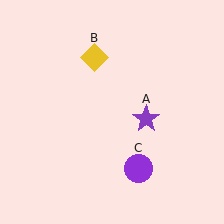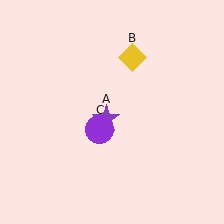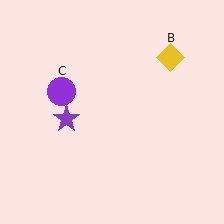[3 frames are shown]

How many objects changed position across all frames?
3 objects changed position: purple star (object A), yellow diamond (object B), purple circle (object C).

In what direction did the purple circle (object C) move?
The purple circle (object C) moved up and to the left.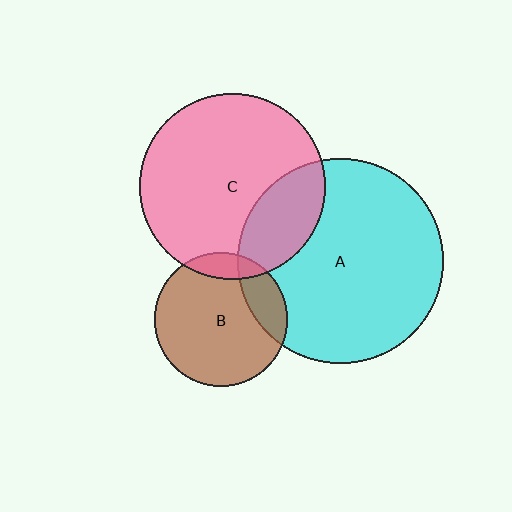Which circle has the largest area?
Circle A (cyan).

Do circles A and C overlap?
Yes.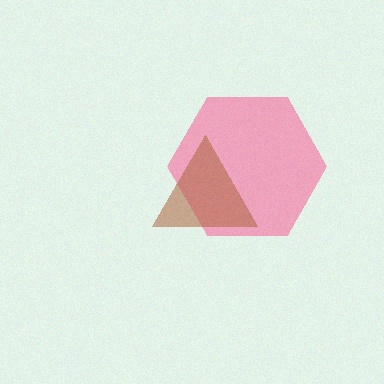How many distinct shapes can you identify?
There are 2 distinct shapes: a pink hexagon, a brown triangle.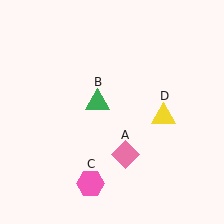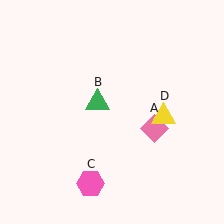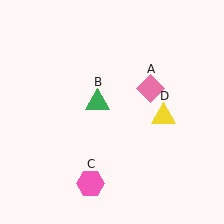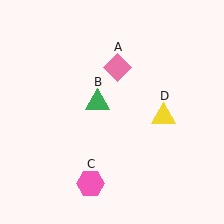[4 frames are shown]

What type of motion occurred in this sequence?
The pink diamond (object A) rotated counterclockwise around the center of the scene.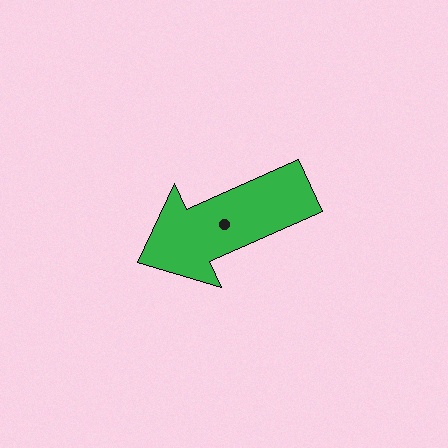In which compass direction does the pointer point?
Southwest.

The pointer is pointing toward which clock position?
Roughly 8 o'clock.